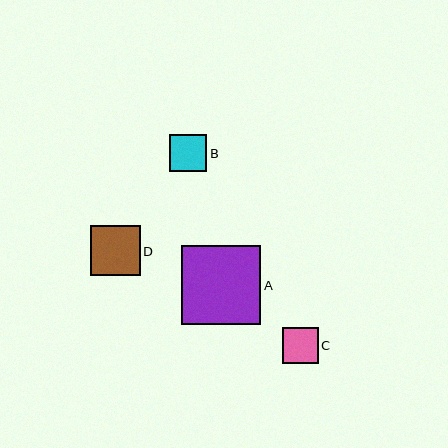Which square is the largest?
Square A is the largest with a size of approximately 79 pixels.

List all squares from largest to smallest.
From largest to smallest: A, D, B, C.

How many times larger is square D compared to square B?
Square D is approximately 1.3 times the size of square B.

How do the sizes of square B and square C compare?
Square B and square C are approximately the same size.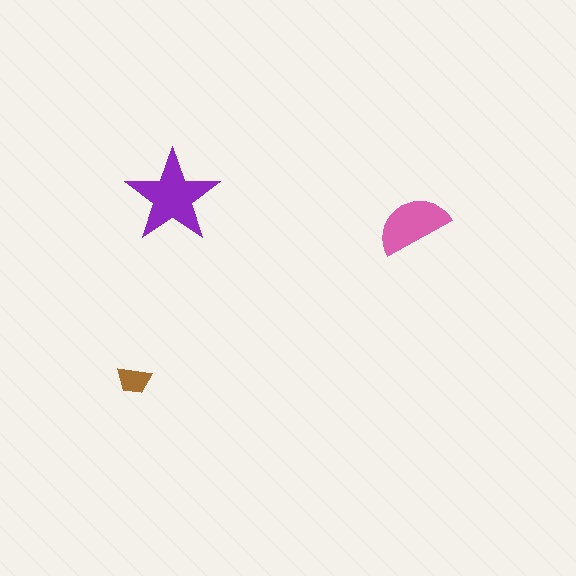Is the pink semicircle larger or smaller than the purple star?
Smaller.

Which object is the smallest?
The brown trapezoid.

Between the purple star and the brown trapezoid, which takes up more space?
The purple star.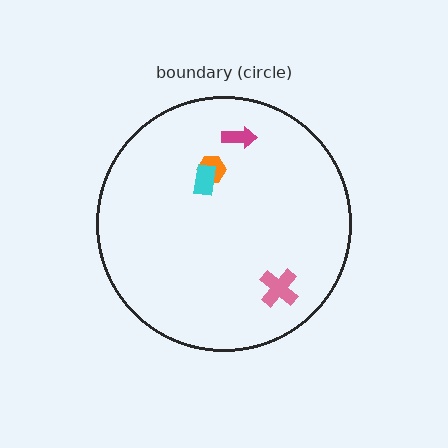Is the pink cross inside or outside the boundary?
Inside.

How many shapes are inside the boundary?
4 inside, 0 outside.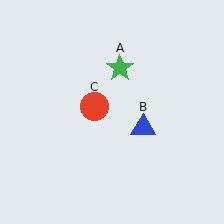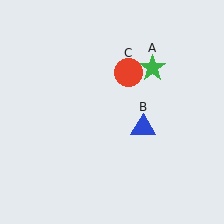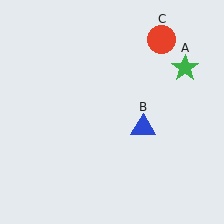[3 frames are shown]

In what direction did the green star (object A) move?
The green star (object A) moved right.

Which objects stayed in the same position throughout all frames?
Blue triangle (object B) remained stationary.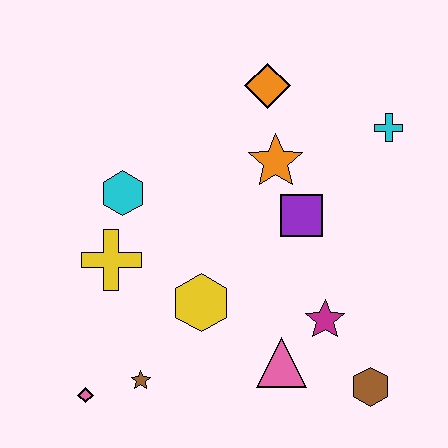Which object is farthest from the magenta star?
The pink diamond is farthest from the magenta star.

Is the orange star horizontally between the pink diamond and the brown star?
No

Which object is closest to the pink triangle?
The magenta star is closest to the pink triangle.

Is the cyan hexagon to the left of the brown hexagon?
Yes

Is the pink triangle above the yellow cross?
No